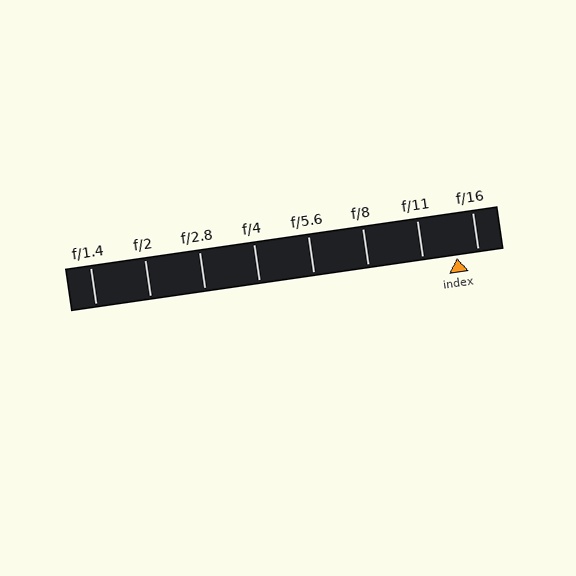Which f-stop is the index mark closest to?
The index mark is closest to f/16.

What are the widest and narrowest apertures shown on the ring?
The widest aperture shown is f/1.4 and the narrowest is f/16.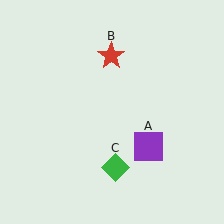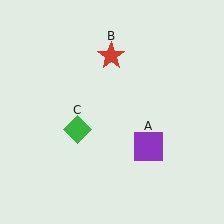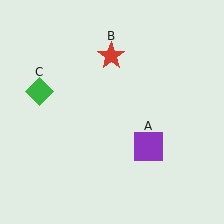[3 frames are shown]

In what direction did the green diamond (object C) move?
The green diamond (object C) moved up and to the left.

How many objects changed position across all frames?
1 object changed position: green diamond (object C).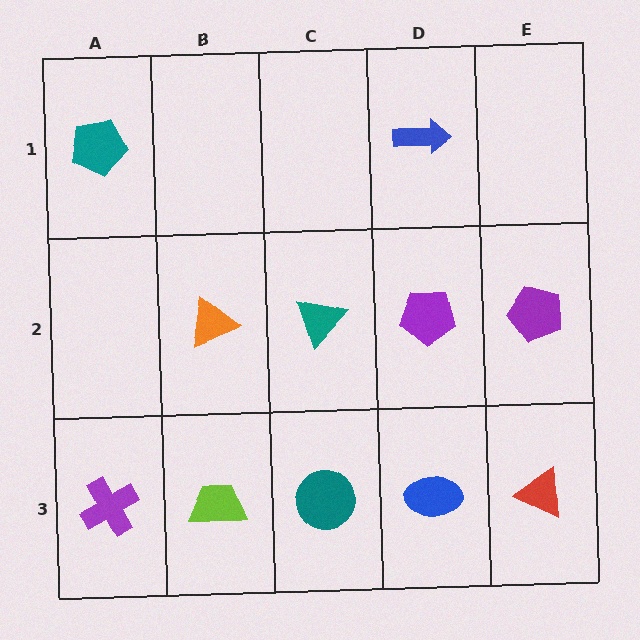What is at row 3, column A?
A purple cross.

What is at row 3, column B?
A lime trapezoid.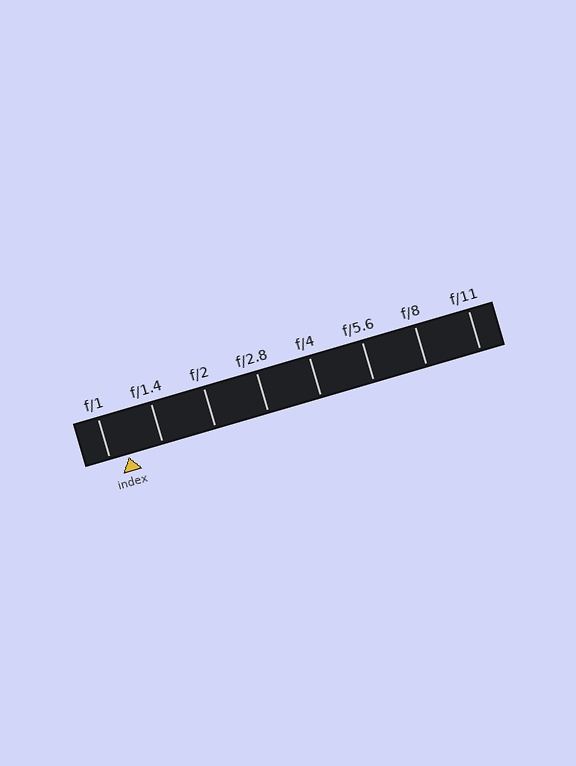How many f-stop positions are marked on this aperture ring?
There are 8 f-stop positions marked.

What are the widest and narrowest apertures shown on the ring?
The widest aperture shown is f/1 and the narrowest is f/11.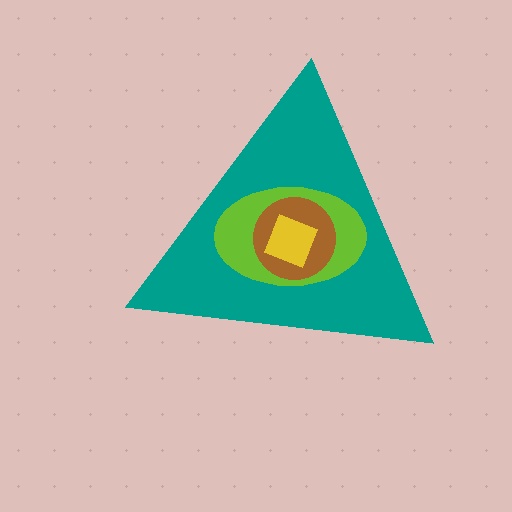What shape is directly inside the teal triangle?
The lime ellipse.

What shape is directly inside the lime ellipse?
The brown circle.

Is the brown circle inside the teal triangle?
Yes.